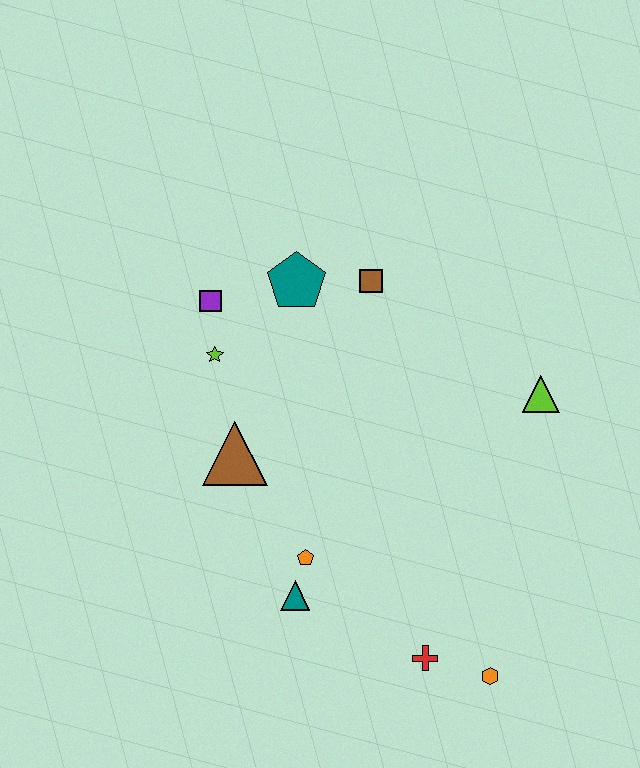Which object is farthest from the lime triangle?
The purple square is farthest from the lime triangle.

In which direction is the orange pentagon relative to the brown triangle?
The orange pentagon is below the brown triangle.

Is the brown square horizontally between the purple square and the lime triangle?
Yes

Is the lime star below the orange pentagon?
No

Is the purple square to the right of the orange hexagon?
No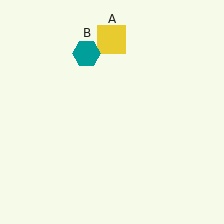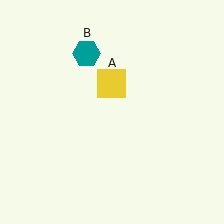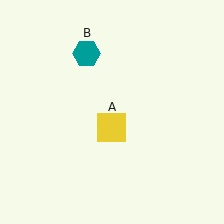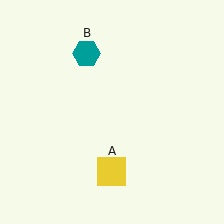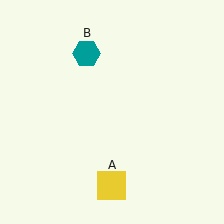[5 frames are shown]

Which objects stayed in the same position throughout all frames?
Teal hexagon (object B) remained stationary.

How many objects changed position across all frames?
1 object changed position: yellow square (object A).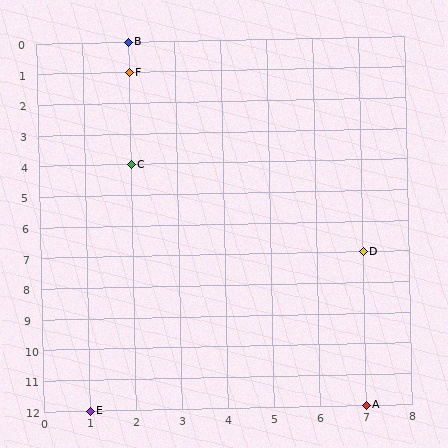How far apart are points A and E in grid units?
Points A and E are 6 columns apart.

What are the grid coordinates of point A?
Point A is at grid coordinates (7, 12).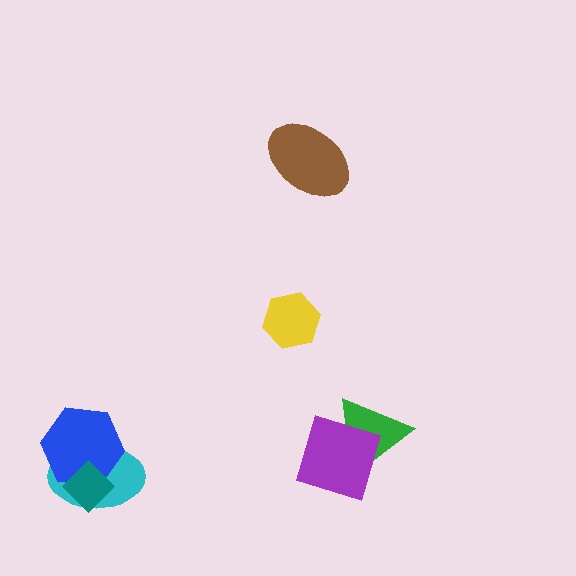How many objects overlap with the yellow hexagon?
0 objects overlap with the yellow hexagon.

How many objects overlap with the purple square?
1 object overlaps with the purple square.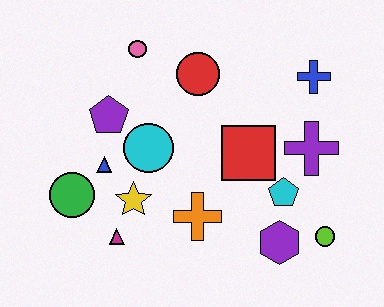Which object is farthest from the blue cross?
The green circle is farthest from the blue cross.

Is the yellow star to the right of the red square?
No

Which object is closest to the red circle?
The pink circle is closest to the red circle.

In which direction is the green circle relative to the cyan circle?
The green circle is to the left of the cyan circle.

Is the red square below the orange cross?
No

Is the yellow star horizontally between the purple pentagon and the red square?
Yes